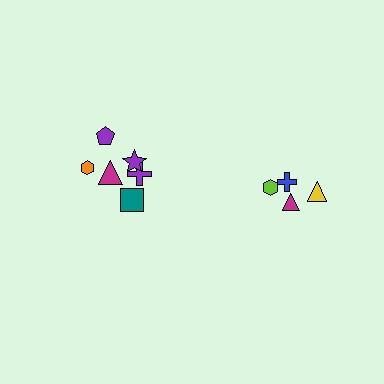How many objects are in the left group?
There are 6 objects.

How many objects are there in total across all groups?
There are 10 objects.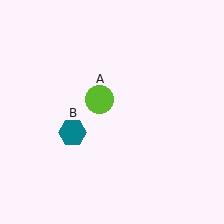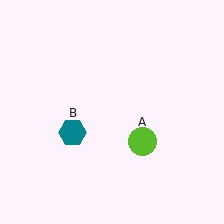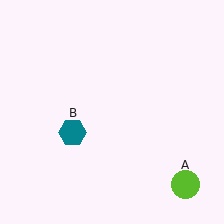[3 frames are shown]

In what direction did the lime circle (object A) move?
The lime circle (object A) moved down and to the right.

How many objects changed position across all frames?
1 object changed position: lime circle (object A).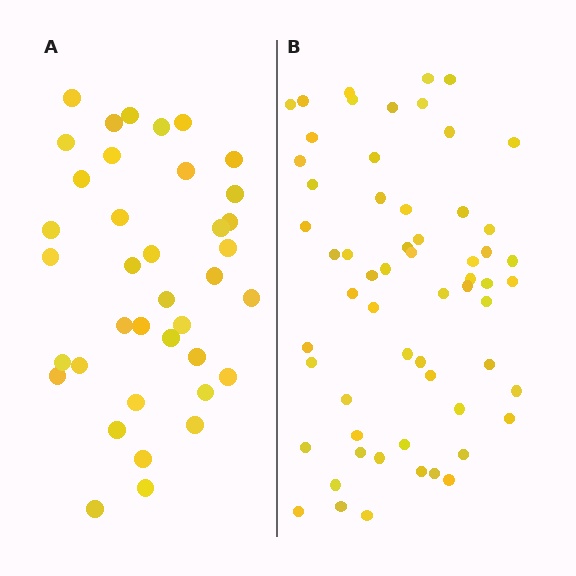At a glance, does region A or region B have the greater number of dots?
Region B (the right region) has more dots.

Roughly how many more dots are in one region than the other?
Region B has approximately 20 more dots than region A.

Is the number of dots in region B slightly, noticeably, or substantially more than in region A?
Region B has substantially more. The ratio is roughly 1.6 to 1.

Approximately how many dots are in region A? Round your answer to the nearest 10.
About 40 dots. (The exact count is 38, which rounds to 40.)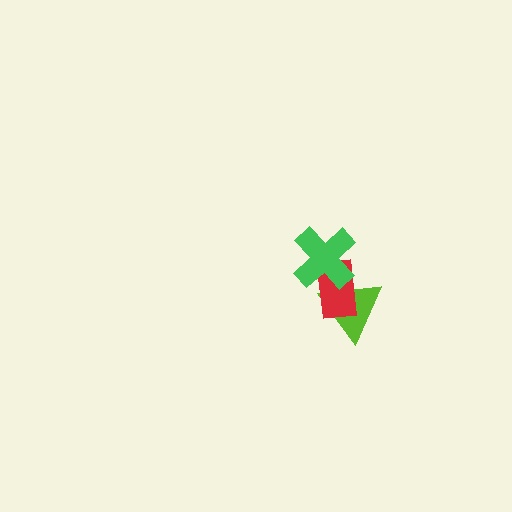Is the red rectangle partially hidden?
Yes, it is partially covered by another shape.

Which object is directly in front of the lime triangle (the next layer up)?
The red rectangle is directly in front of the lime triangle.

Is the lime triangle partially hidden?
Yes, it is partially covered by another shape.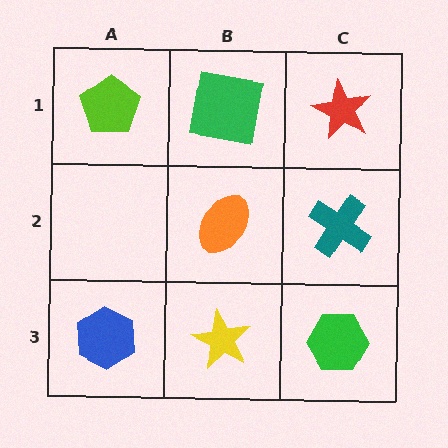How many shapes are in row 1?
3 shapes.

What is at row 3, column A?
A blue hexagon.